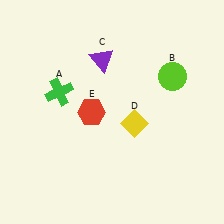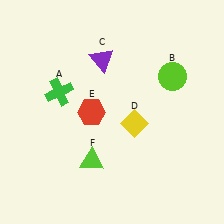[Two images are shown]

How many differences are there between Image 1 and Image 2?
There is 1 difference between the two images.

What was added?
A lime triangle (F) was added in Image 2.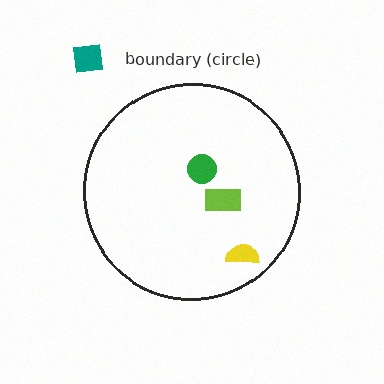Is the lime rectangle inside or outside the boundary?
Inside.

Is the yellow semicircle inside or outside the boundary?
Inside.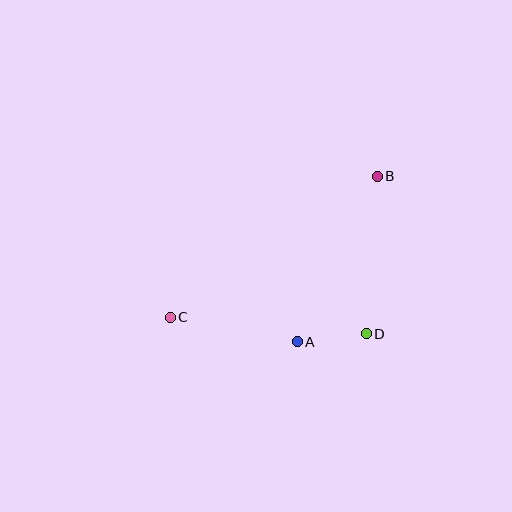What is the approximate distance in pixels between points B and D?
The distance between B and D is approximately 158 pixels.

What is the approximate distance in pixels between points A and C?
The distance between A and C is approximately 129 pixels.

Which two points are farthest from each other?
Points B and C are farthest from each other.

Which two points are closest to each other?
Points A and D are closest to each other.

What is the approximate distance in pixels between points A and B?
The distance between A and B is approximately 184 pixels.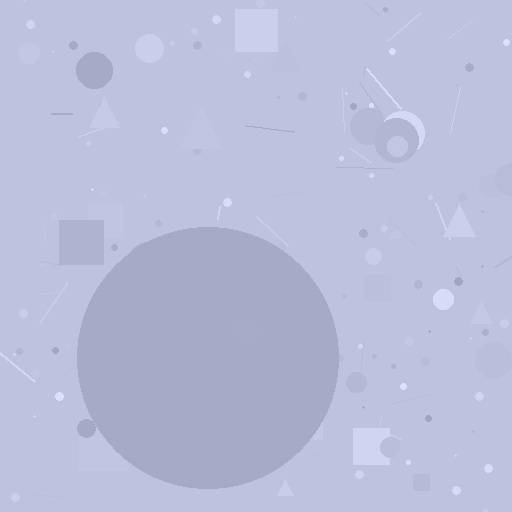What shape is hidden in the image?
A circle is hidden in the image.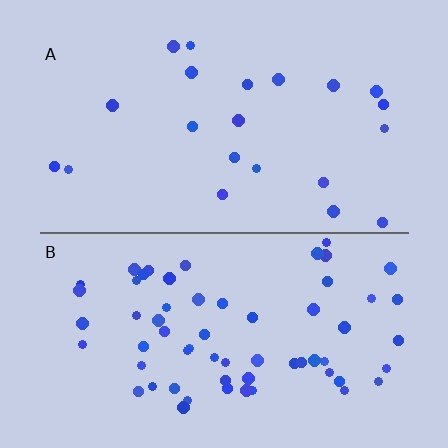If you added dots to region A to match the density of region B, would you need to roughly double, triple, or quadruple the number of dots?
Approximately triple.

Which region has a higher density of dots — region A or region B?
B (the bottom).